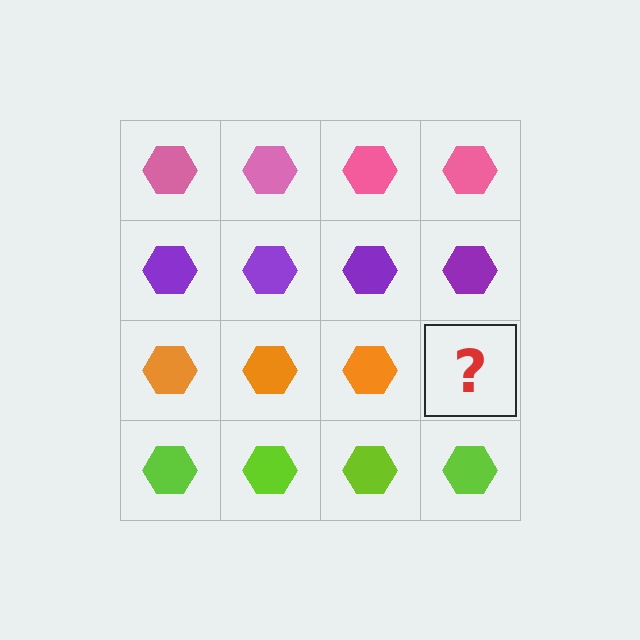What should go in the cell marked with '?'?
The missing cell should contain an orange hexagon.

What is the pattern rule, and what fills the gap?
The rule is that each row has a consistent color. The gap should be filled with an orange hexagon.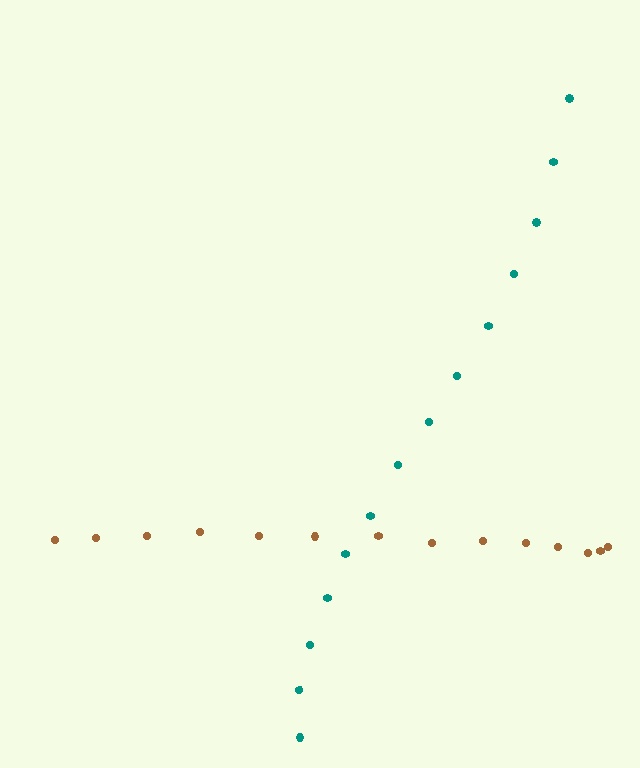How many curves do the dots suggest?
There are 2 distinct paths.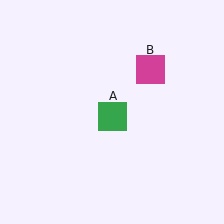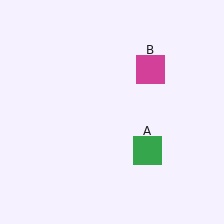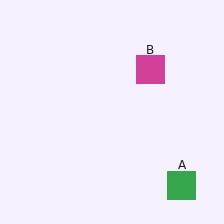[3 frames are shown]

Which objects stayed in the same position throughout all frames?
Magenta square (object B) remained stationary.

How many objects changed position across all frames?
1 object changed position: green square (object A).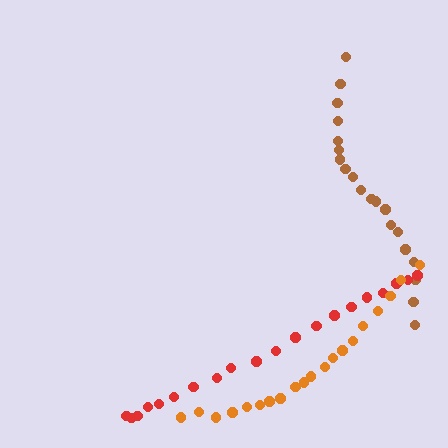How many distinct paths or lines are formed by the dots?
There are 3 distinct paths.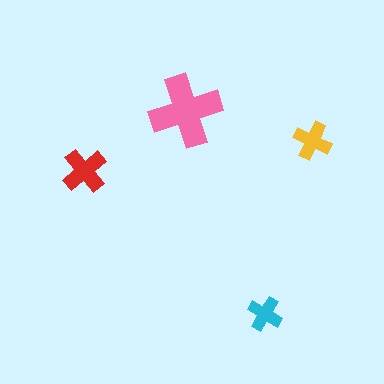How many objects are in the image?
There are 4 objects in the image.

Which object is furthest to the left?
The red cross is leftmost.